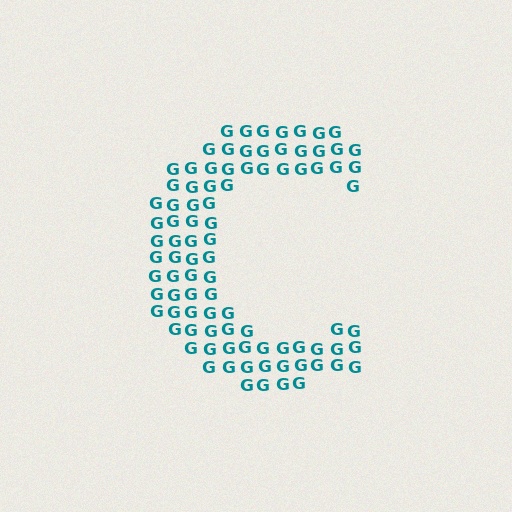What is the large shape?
The large shape is the letter C.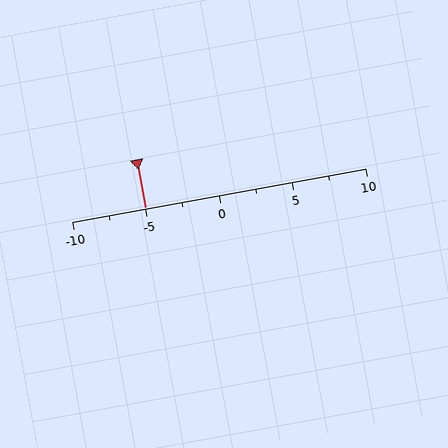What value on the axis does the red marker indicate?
The marker indicates approximately -5.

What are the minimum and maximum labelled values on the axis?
The axis runs from -10 to 10.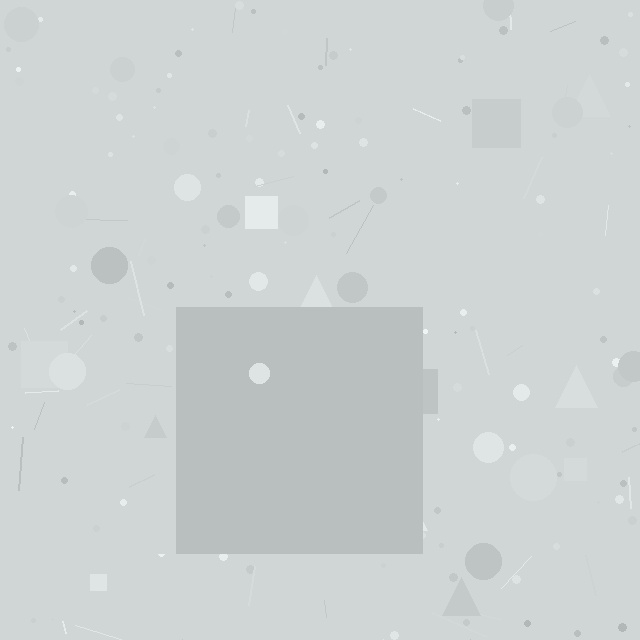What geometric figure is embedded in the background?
A square is embedded in the background.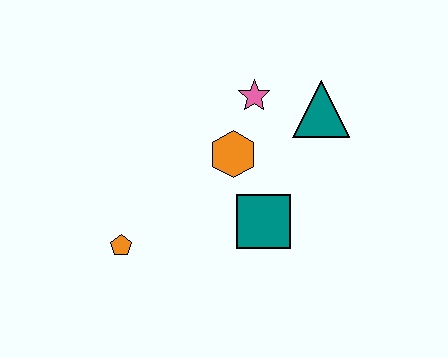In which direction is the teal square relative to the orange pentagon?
The teal square is to the right of the orange pentagon.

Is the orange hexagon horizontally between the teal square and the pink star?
No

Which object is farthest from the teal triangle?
The orange pentagon is farthest from the teal triangle.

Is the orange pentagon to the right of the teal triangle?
No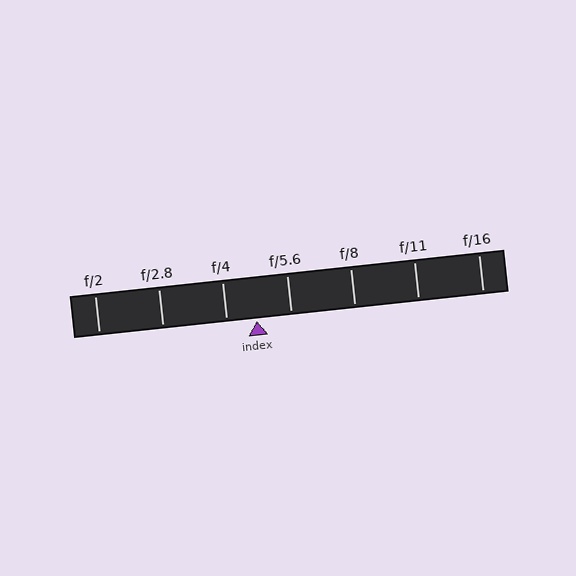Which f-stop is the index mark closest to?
The index mark is closest to f/4.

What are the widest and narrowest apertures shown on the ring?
The widest aperture shown is f/2 and the narrowest is f/16.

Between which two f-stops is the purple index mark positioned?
The index mark is between f/4 and f/5.6.